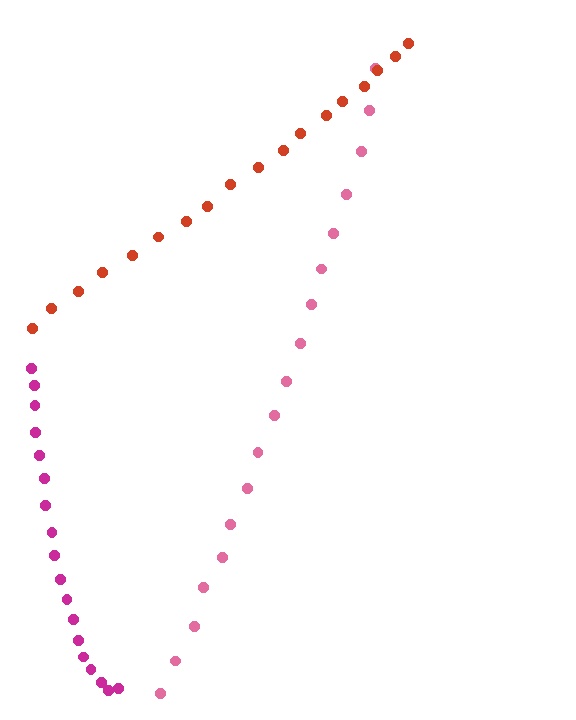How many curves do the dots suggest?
There are 3 distinct paths.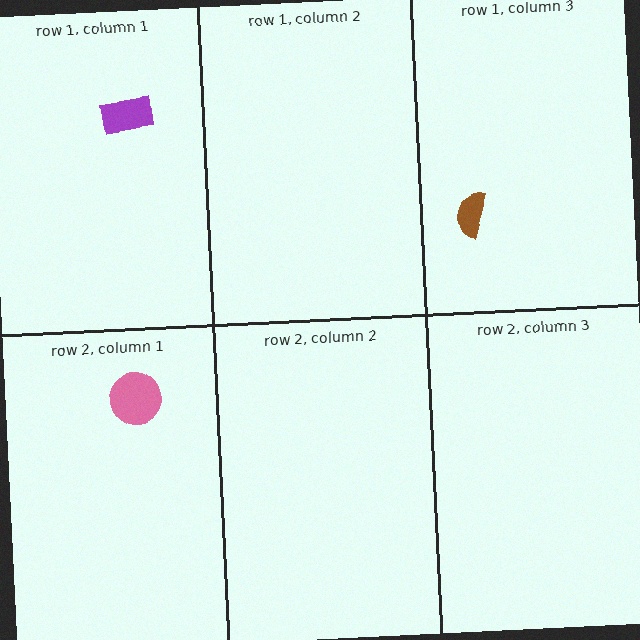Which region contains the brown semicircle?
The row 1, column 3 region.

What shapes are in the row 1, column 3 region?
The brown semicircle.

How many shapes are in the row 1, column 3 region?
1.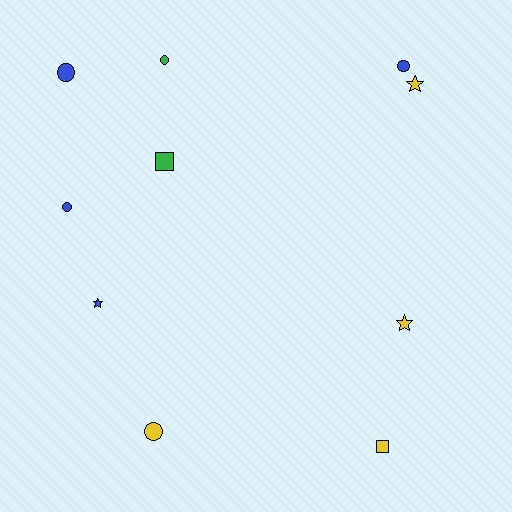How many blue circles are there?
There are 3 blue circles.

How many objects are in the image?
There are 10 objects.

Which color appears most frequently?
Blue, with 4 objects.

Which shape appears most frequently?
Circle, with 5 objects.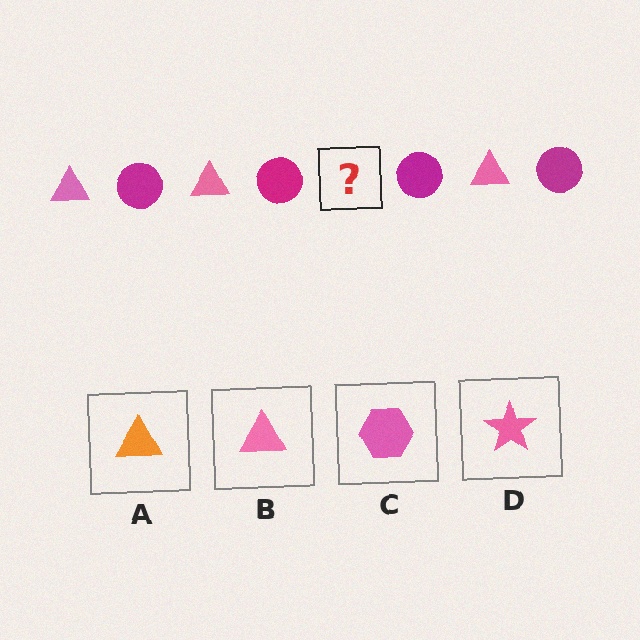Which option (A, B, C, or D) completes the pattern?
B.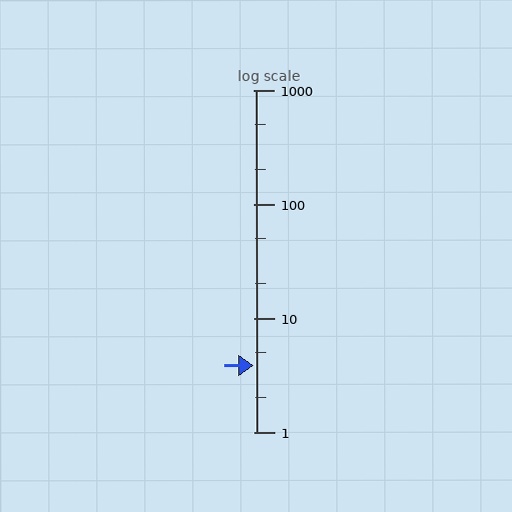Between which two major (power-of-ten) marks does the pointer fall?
The pointer is between 1 and 10.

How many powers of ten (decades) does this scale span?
The scale spans 3 decades, from 1 to 1000.